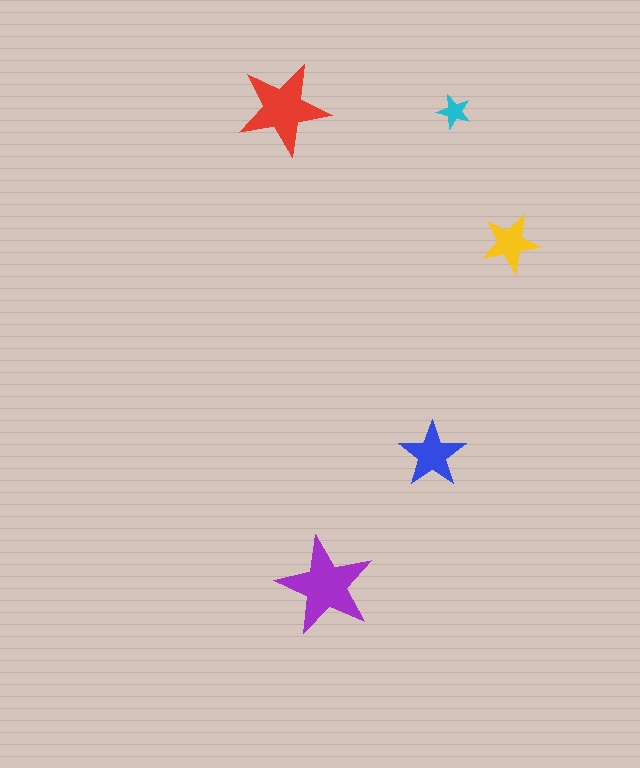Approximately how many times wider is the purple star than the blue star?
About 1.5 times wider.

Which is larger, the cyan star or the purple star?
The purple one.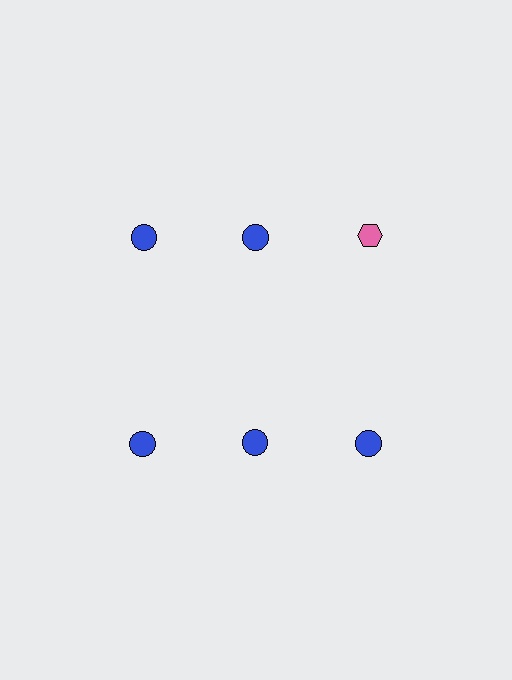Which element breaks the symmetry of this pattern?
The pink hexagon in the top row, center column breaks the symmetry. All other shapes are blue circles.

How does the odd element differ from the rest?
It differs in both color (pink instead of blue) and shape (hexagon instead of circle).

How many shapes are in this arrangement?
There are 6 shapes arranged in a grid pattern.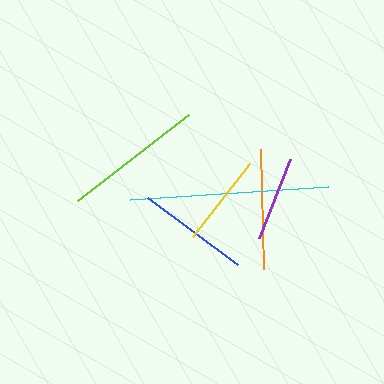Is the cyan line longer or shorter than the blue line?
The cyan line is longer than the blue line.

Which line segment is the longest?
The cyan line is the longest at approximately 198 pixels.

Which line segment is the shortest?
The purple line is the shortest at approximately 85 pixels.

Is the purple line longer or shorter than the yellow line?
The yellow line is longer than the purple line.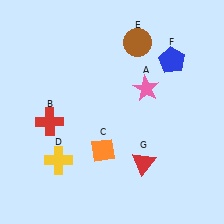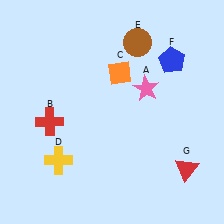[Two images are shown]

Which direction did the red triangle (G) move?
The red triangle (G) moved right.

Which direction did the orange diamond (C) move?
The orange diamond (C) moved up.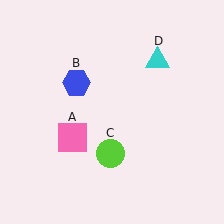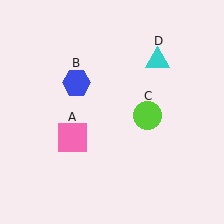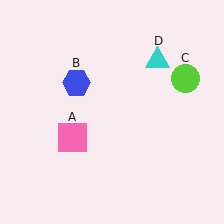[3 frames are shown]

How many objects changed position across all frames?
1 object changed position: lime circle (object C).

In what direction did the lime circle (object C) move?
The lime circle (object C) moved up and to the right.